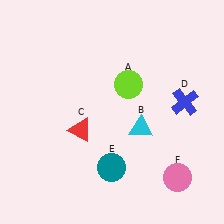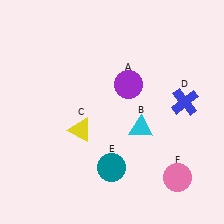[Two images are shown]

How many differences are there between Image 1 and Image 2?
There are 2 differences between the two images.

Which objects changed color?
A changed from lime to purple. C changed from red to yellow.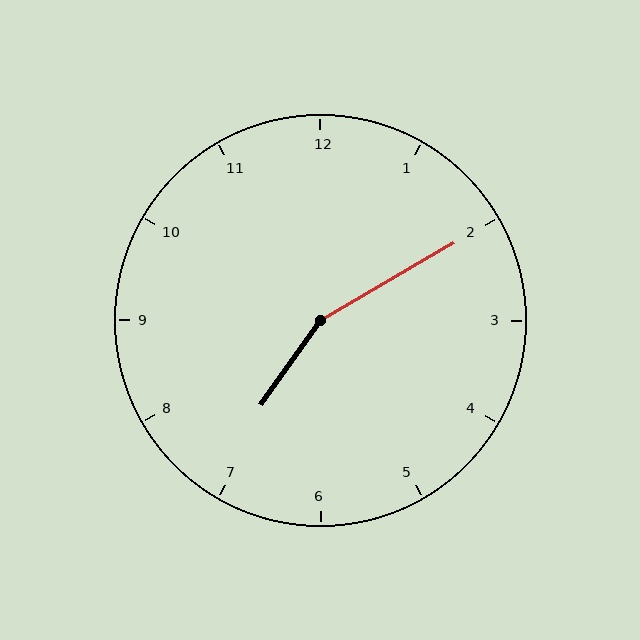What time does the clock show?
7:10.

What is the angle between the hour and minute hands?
Approximately 155 degrees.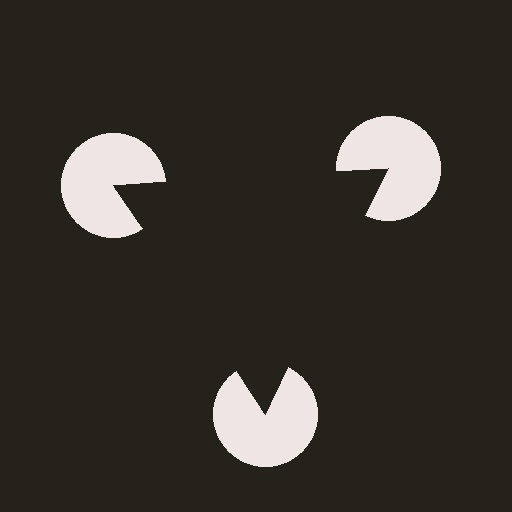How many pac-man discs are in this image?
There are 3 — one at each vertex of the illusory triangle.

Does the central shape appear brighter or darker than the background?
It typically appears slightly darker than the background, even though no actual brightness change is drawn.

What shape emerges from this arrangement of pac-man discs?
An illusory triangle — its edges are inferred from the aligned wedge cuts in the pac-man discs, not physically drawn.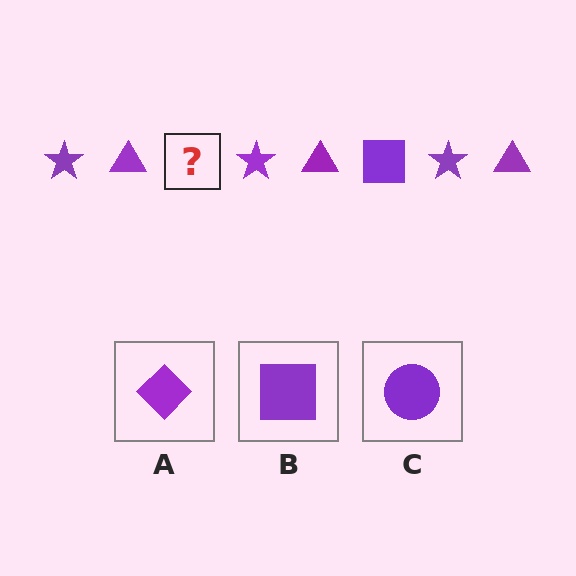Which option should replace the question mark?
Option B.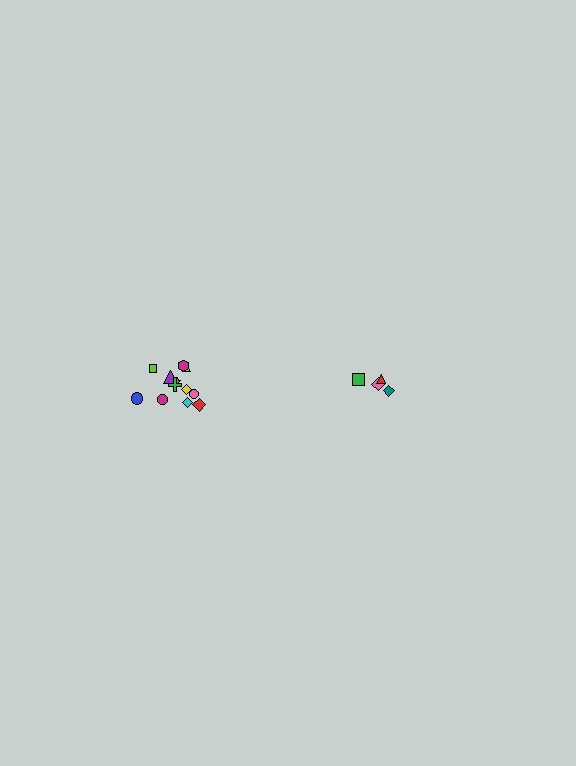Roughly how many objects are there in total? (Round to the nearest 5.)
Roughly 15 objects in total.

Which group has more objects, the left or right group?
The left group.